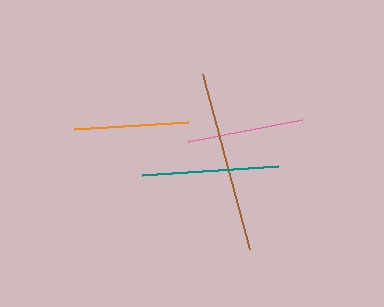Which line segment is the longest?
The brown line is the longest at approximately 181 pixels.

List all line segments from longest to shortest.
From longest to shortest: brown, teal, pink, orange.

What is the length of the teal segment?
The teal segment is approximately 137 pixels long.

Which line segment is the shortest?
The orange line is the shortest at approximately 114 pixels.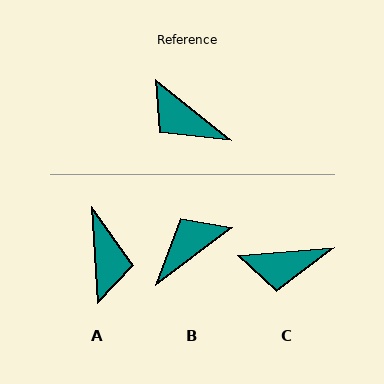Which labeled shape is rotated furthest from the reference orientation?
A, about 132 degrees away.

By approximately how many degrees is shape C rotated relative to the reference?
Approximately 44 degrees counter-clockwise.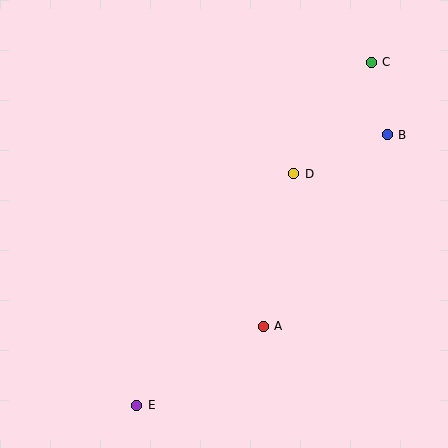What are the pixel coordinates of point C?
Point C is at (371, 62).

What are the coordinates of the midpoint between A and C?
The midpoint between A and C is at (317, 194).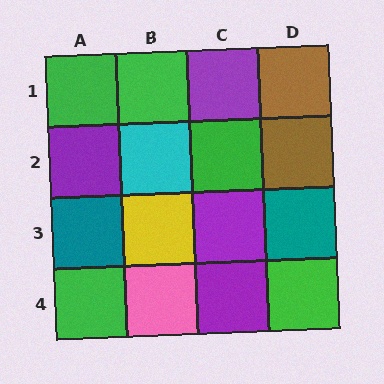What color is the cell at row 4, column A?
Green.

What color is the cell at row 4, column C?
Purple.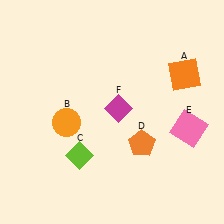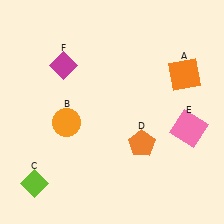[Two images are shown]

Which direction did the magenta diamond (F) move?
The magenta diamond (F) moved left.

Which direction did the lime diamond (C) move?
The lime diamond (C) moved left.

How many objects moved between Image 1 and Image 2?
2 objects moved between the two images.